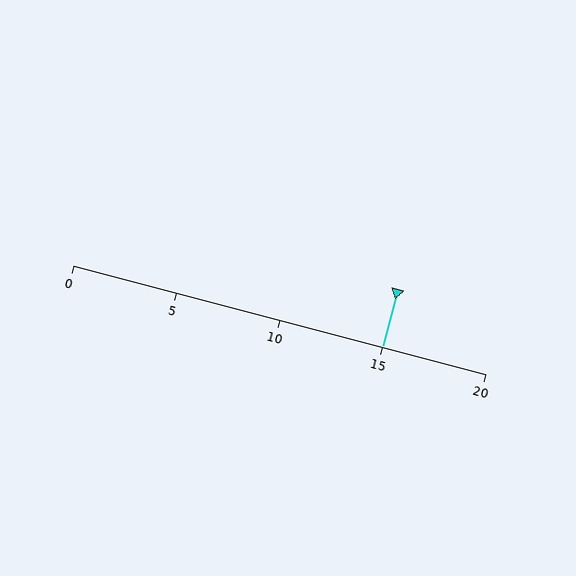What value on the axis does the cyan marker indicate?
The marker indicates approximately 15.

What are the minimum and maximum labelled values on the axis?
The axis runs from 0 to 20.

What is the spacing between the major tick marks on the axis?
The major ticks are spaced 5 apart.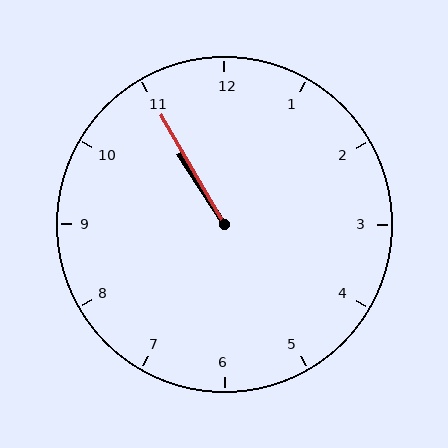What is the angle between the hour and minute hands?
Approximately 2 degrees.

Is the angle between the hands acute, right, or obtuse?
It is acute.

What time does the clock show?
10:55.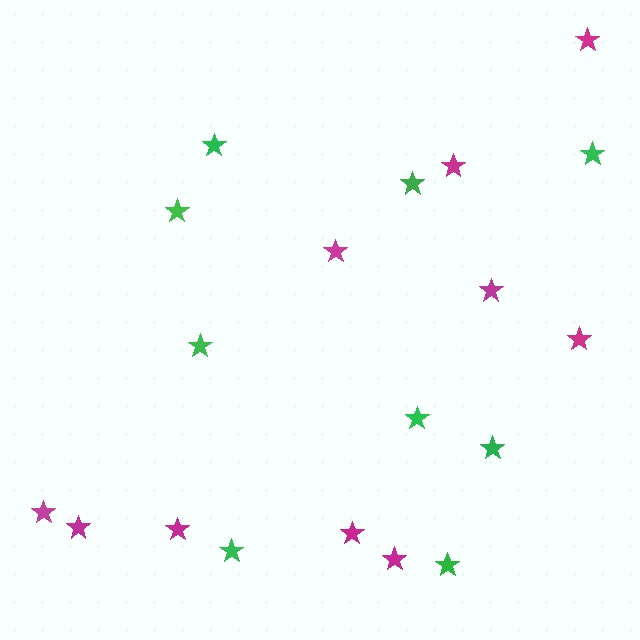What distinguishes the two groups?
There are 2 groups: one group of magenta stars (10) and one group of green stars (9).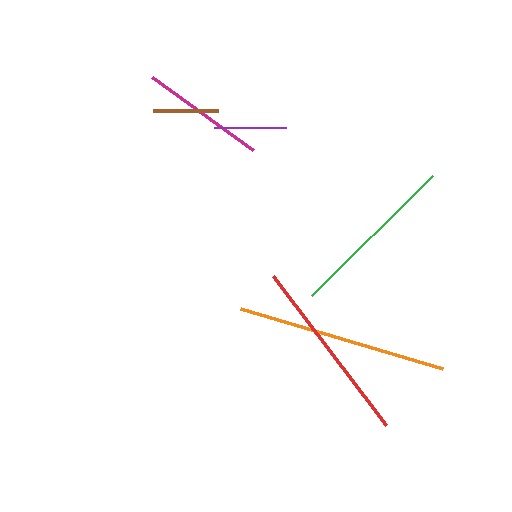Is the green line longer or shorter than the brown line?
The green line is longer than the brown line.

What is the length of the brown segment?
The brown segment is approximately 65 pixels long.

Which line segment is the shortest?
The brown line is the shortest at approximately 65 pixels.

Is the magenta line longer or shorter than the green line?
The green line is longer than the magenta line.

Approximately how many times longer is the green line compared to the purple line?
The green line is approximately 2.4 times the length of the purple line.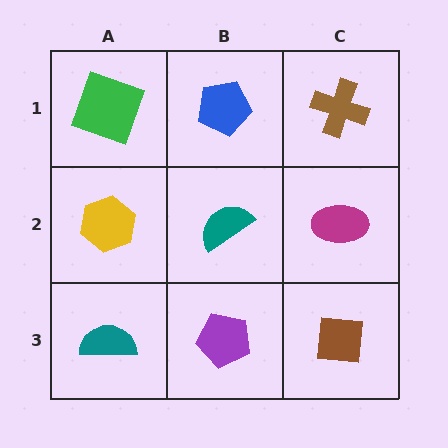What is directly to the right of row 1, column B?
A brown cross.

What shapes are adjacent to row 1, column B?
A teal semicircle (row 2, column B), a green square (row 1, column A), a brown cross (row 1, column C).